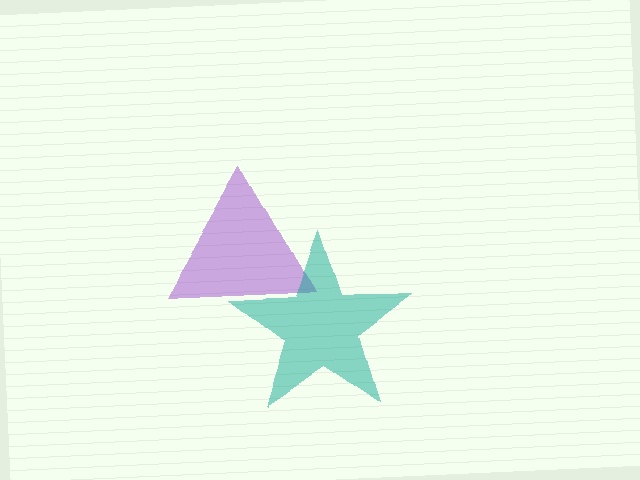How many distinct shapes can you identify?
There are 2 distinct shapes: a purple triangle, a teal star.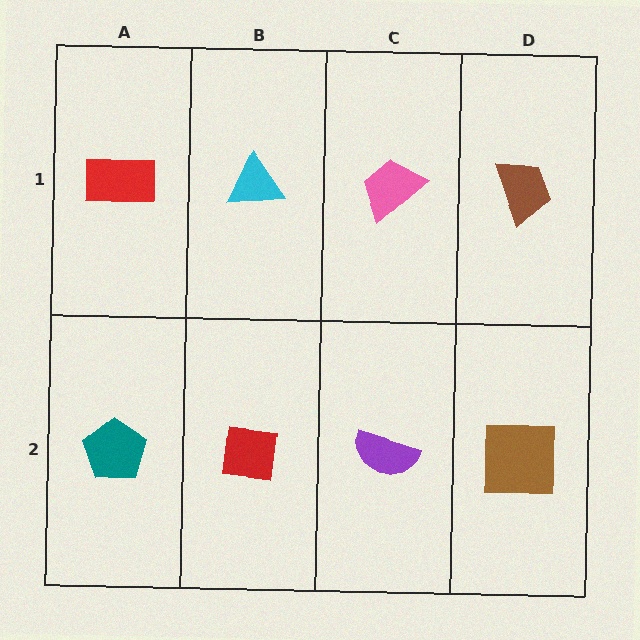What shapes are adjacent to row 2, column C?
A pink trapezoid (row 1, column C), a red square (row 2, column B), a brown square (row 2, column D).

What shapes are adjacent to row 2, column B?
A cyan triangle (row 1, column B), a teal pentagon (row 2, column A), a purple semicircle (row 2, column C).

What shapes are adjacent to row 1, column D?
A brown square (row 2, column D), a pink trapezoid (row 1, column C).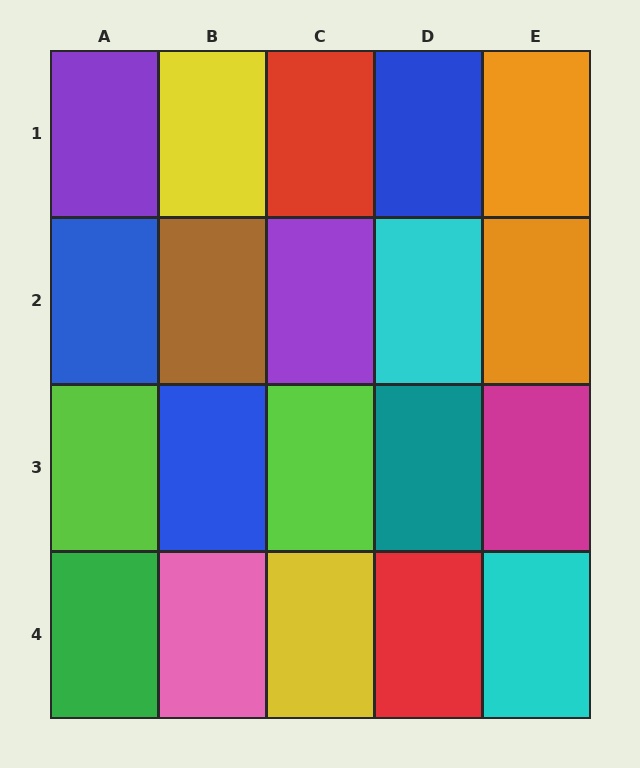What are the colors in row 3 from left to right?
Lime, blue, lime, teal, magenta.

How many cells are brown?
1 cell is brown.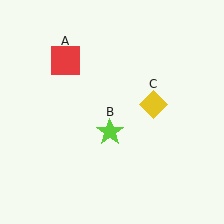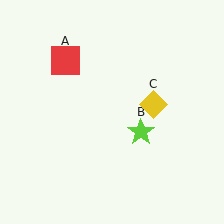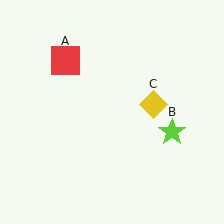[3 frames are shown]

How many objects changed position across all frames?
1 object changed position: lime star (object B).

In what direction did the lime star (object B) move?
The lime star (object B) moved right.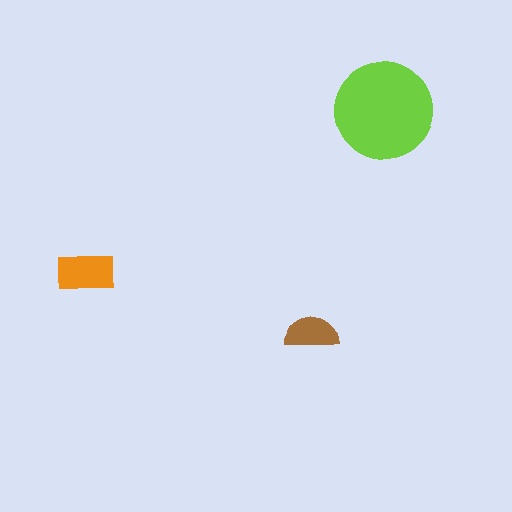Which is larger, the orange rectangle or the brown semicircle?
The orange rectangle.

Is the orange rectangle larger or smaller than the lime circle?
Smaller.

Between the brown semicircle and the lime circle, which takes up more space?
The lime circle.